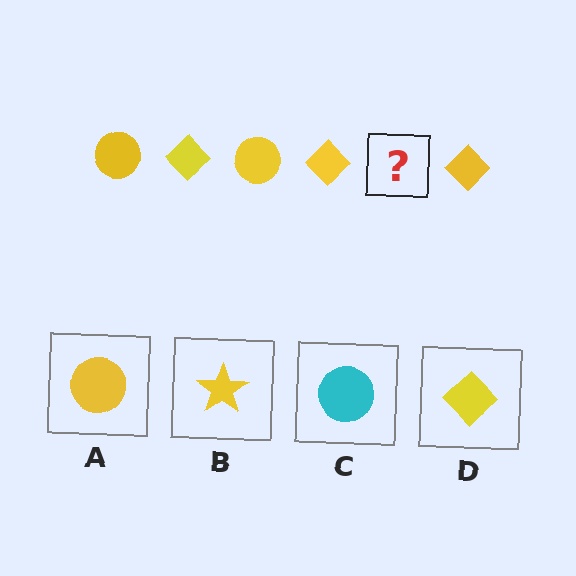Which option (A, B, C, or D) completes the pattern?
A.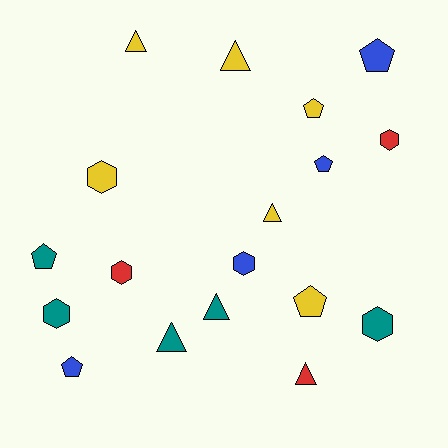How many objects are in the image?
There are 18 objects.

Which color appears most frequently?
Yellow, with 6 objects.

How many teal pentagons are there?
There is 1 teal pentagon.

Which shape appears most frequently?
Pentagon, with 6 objects.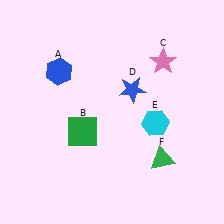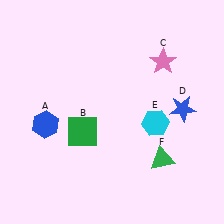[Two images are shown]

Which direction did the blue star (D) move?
The blue star (D) moved right.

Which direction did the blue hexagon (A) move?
The blue hexagon (A) moved down.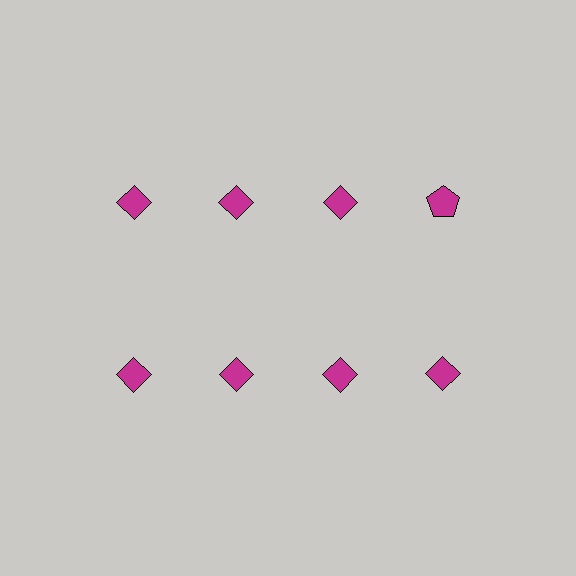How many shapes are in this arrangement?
There are 8 shapes arranged in a grid pattern.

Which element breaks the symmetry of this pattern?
The magenta pentagon in the top row, second from right column breaks the symmetry. All other shapes are magenta diamonds.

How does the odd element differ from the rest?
It has a different shape: pentagon instead of diamond.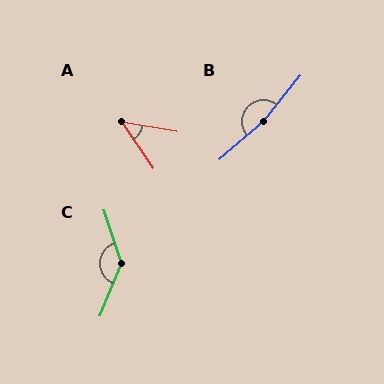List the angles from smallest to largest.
A (46°), C (139°), B (170°).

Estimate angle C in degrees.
Approximately 139 degrees.